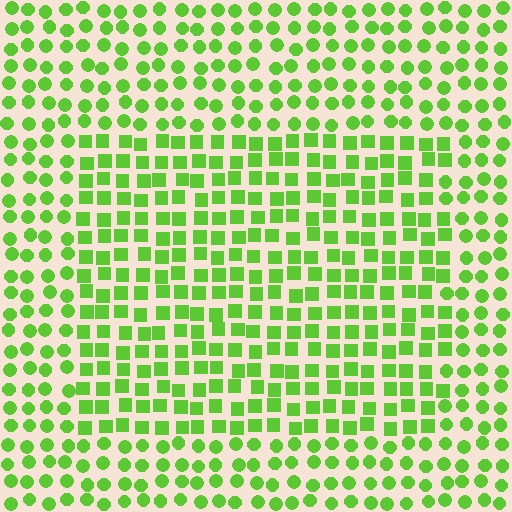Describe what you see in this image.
The image is filled with small lime elements arranged in a uniform grid. A rectangle-shaped region contains squares, while the surrounding area contains circles. The boundary is defined purely by the change in element shape.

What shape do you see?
I see a rectangle.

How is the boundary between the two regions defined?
The boundary is defined by a change in element shape: squares inside vs. circles outside. All elements share the same color and spacing.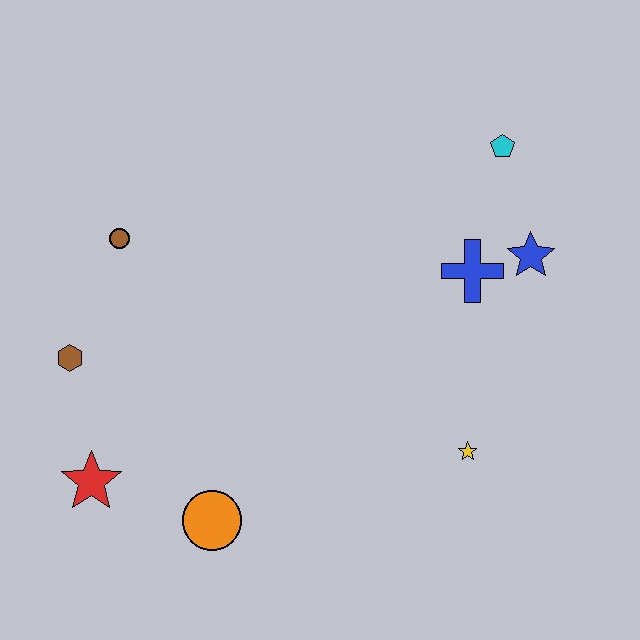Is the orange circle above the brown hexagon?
No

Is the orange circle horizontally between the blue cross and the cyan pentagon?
No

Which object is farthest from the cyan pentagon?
The red star is farthest from the cyan pentagon.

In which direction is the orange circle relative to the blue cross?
The orange circle is to the left of the blue cross.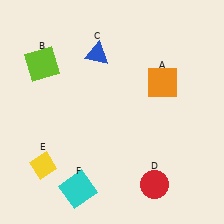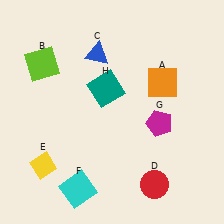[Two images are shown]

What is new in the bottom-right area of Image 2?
A magenta pentagon (G) was added in the bottom-right area of Image 2.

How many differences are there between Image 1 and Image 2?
There are 2 differences between the two images.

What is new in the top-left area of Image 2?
A teal square (H) was added in the top-left area of Image 2.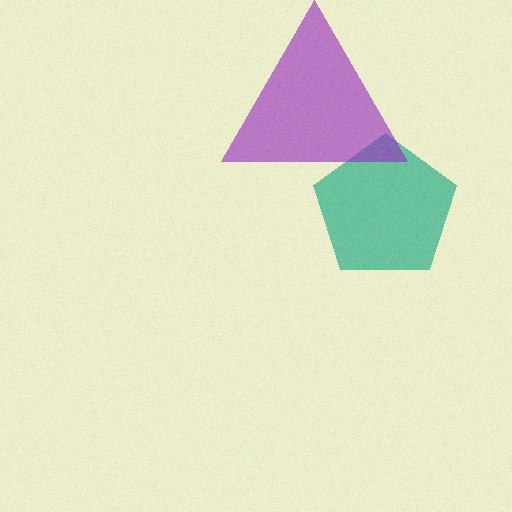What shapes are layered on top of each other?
The layered shapes are: a teal pentagon, a purple triangle.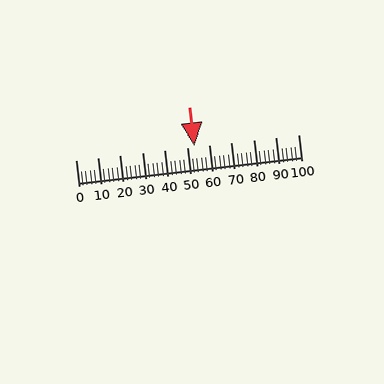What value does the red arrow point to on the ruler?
The red arrow points to approximately 54.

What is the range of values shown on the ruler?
The ruler shows values from 0 to 100.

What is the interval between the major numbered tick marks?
The major tick marks are spaced 10 units apart.